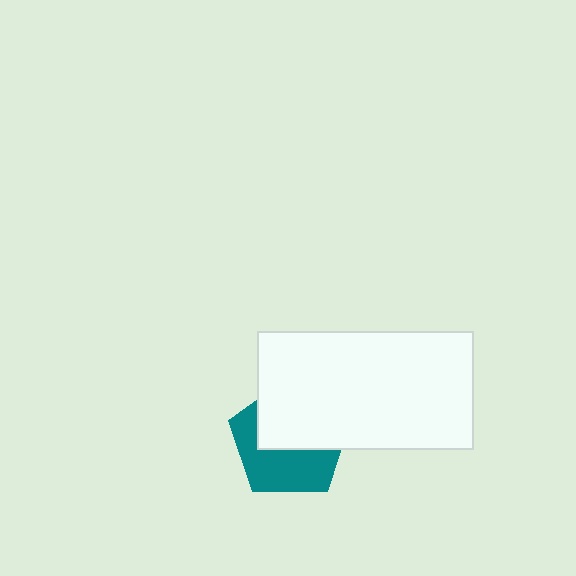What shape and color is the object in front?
The object in front is a white rectangle.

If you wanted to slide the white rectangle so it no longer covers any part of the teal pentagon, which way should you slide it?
Slide it up — that is the most direct way to separate the two shapes.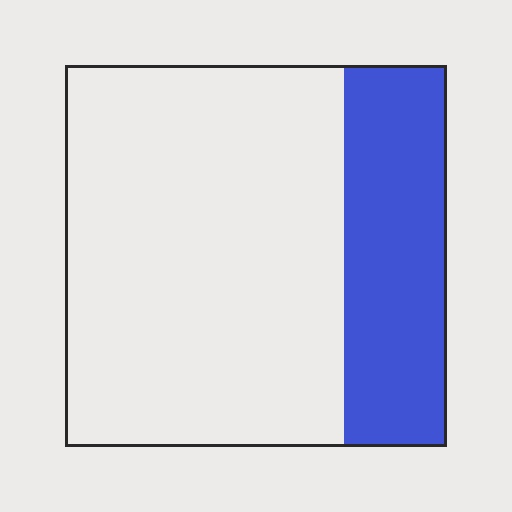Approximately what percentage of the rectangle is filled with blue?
Approximately 25%.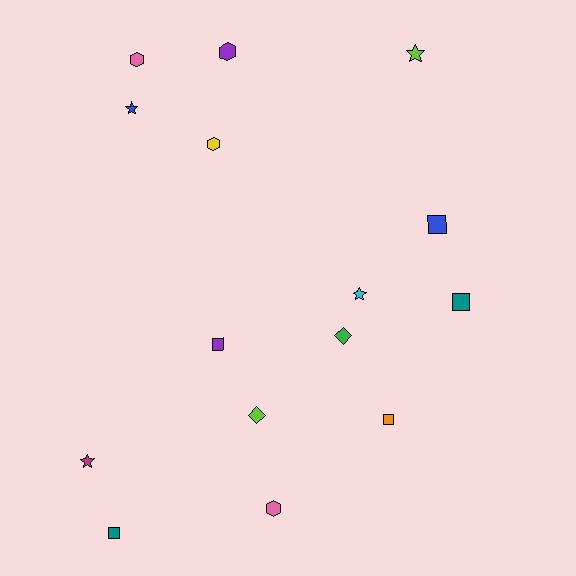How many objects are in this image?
There are 15 objects.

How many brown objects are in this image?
There are no brown objects.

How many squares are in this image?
There are 5 squares.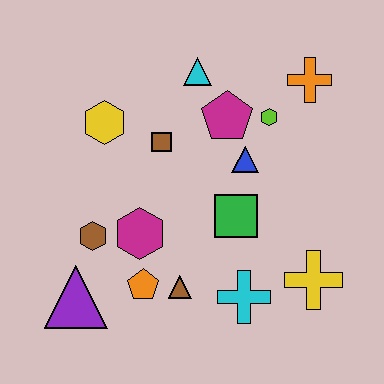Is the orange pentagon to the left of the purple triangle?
No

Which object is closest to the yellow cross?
The cyan cross is closest to the yellow cross.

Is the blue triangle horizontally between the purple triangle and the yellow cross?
Yes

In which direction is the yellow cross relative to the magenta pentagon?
The yellow cross is below the magenta pentagon.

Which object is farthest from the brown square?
The yellow cross is farthest from the brown square.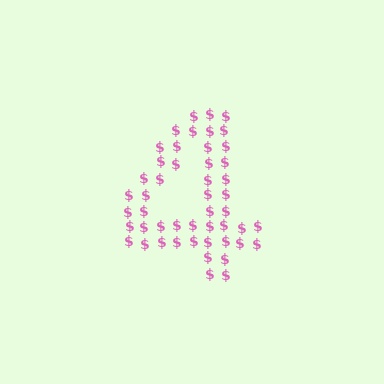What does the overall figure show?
The overall figure shows the digit 4.